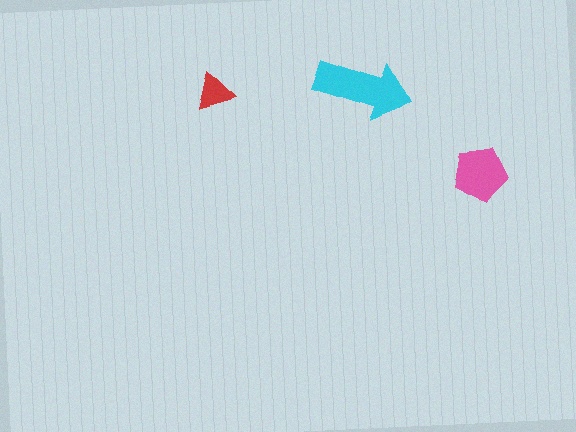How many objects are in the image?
There are 3 objects in the image.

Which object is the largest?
The cyan arrow.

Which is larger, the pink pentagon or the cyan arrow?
The cyan arrow.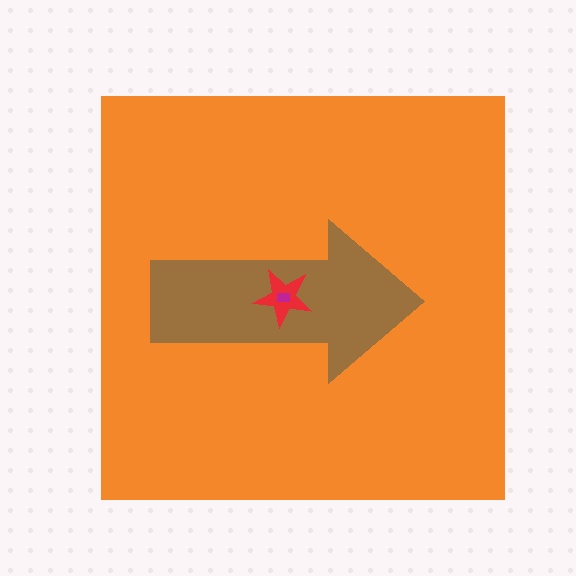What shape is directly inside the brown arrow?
The red star.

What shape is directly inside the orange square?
The brown arrow.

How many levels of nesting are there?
4.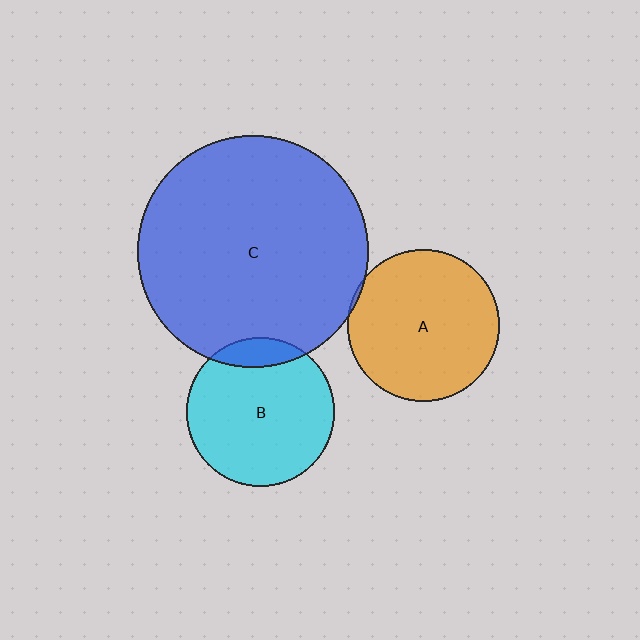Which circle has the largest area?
Circle C (blue).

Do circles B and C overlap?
Yes.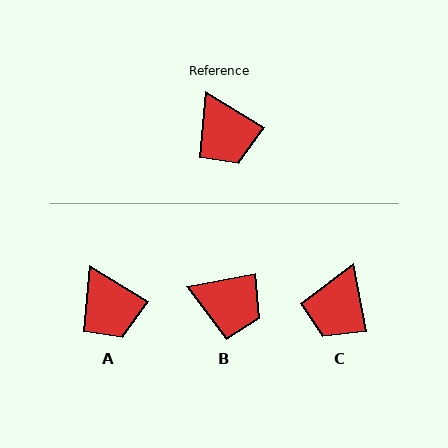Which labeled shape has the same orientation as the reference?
A.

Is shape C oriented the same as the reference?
No, it is off by about 47 degrees.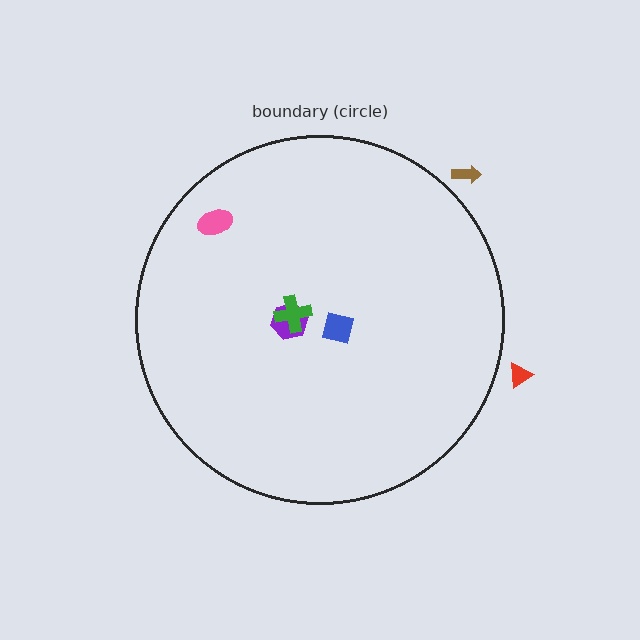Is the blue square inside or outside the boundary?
Inside.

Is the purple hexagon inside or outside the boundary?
Inside.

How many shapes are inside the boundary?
4 inside, 2 outside.